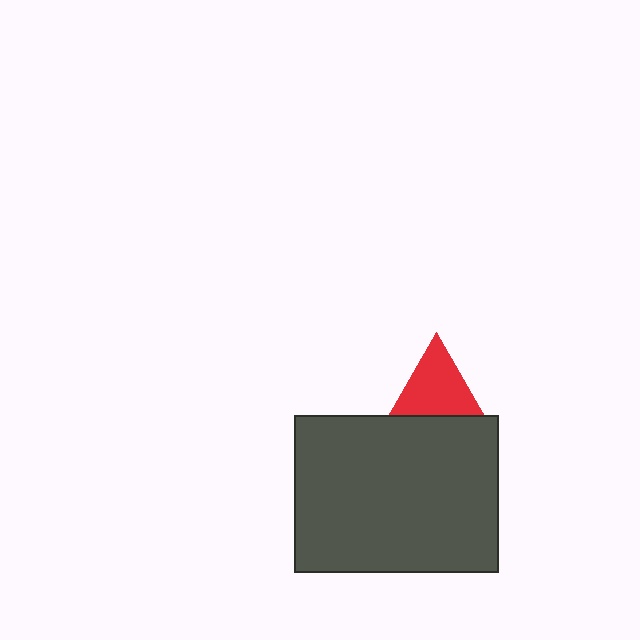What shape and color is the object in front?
The object in front is a dark gray rectangle.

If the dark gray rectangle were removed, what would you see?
You would see the complete red triangle.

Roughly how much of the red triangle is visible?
Most of it is visible (roughly 68%).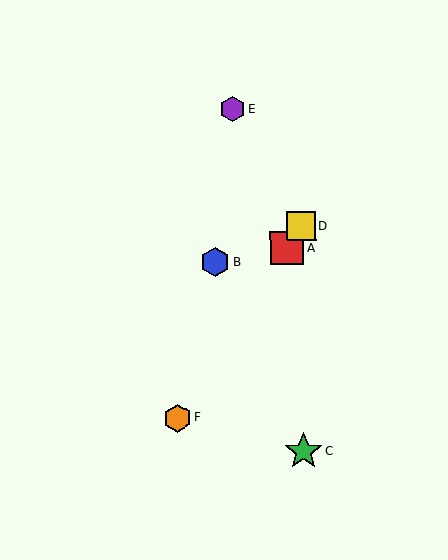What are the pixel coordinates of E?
Object E is at (232, 109).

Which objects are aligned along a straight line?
Objects A, D, F are aligned along a straight line.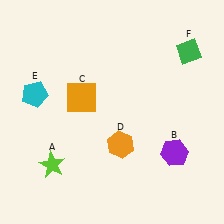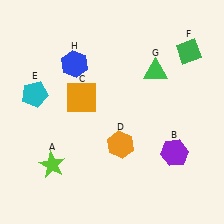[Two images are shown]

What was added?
A green triangle (G), a blue hexagon (H) were added in Image 2.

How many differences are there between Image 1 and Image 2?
There are 2 differences between the two images.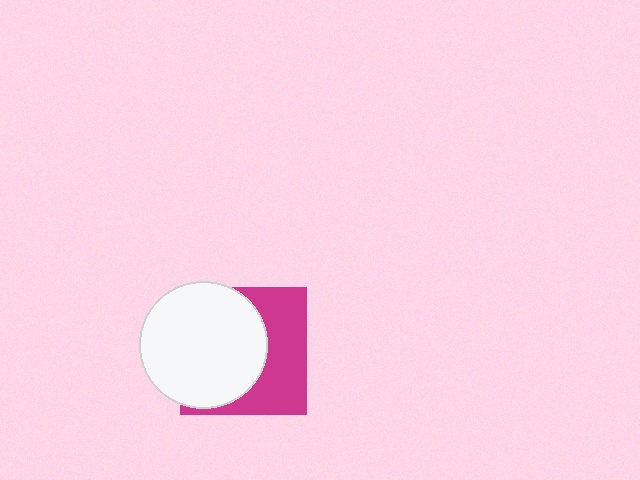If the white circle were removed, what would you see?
You would see the complete magenta square.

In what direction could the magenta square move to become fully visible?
The magenta square could move right. That would shift it out from behind the white circle entirely.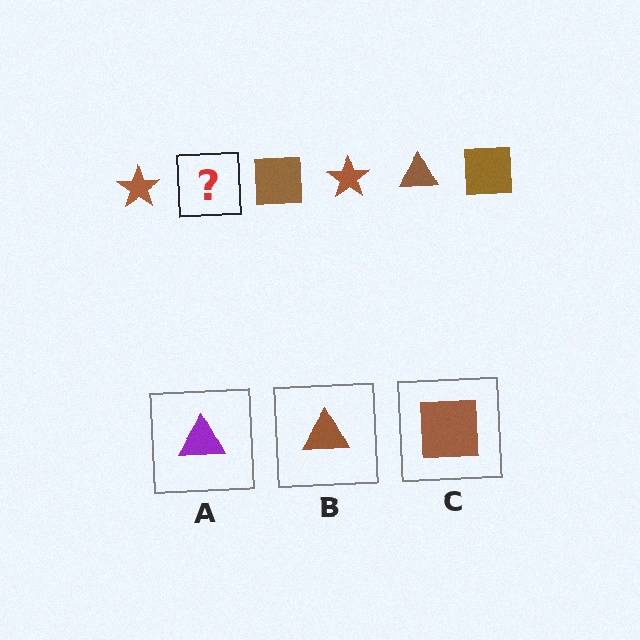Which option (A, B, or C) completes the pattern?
B.